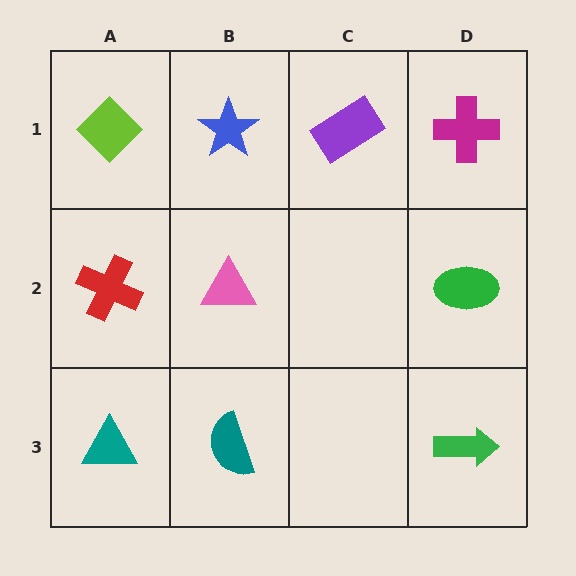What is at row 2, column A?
A red cross.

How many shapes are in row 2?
3 shapes.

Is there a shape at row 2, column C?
No, that cell is empty.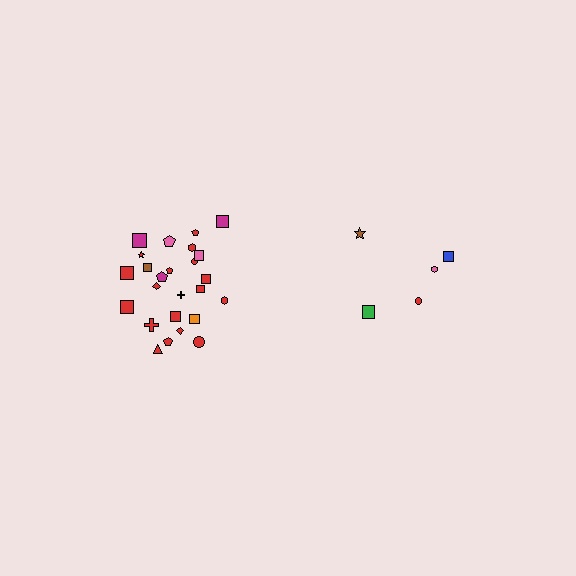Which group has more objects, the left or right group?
The left group.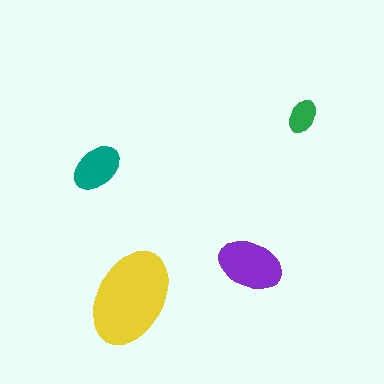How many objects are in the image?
There are 4 objects in the image.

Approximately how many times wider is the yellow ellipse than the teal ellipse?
About 2 times wider.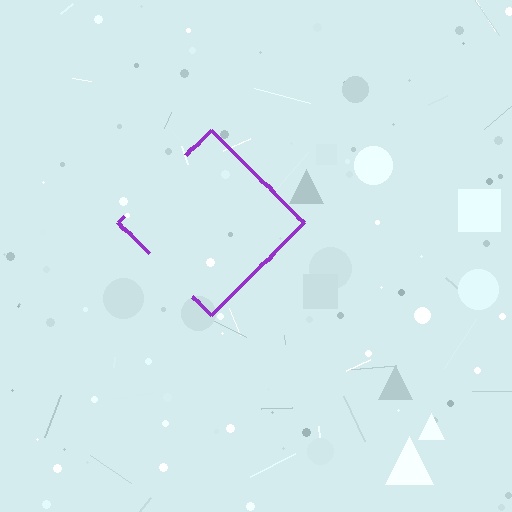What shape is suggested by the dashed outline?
The dashed outline suggests a diamond.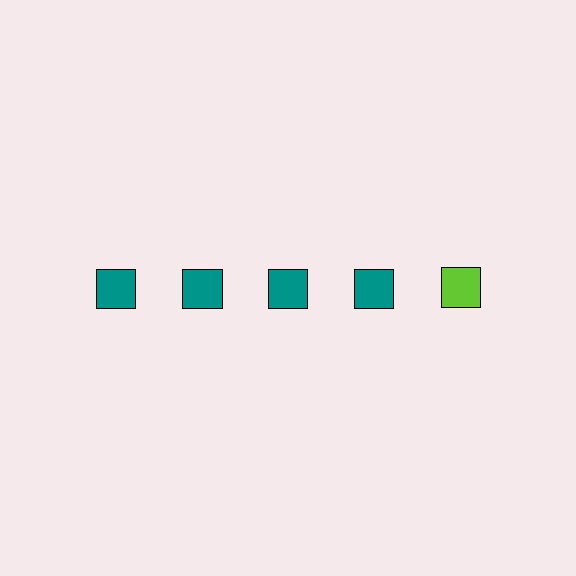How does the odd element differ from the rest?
It has a different color: lime instead of teal.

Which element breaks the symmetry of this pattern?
The lime square in the top row, rightmost column breaks the symmetry. All other shapes are teal squares.